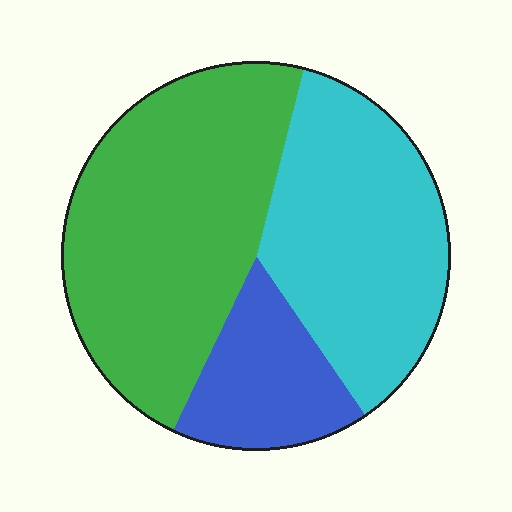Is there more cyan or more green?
Green.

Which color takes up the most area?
Green, at roughly 45%.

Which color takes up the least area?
Blue, at roughly 15%.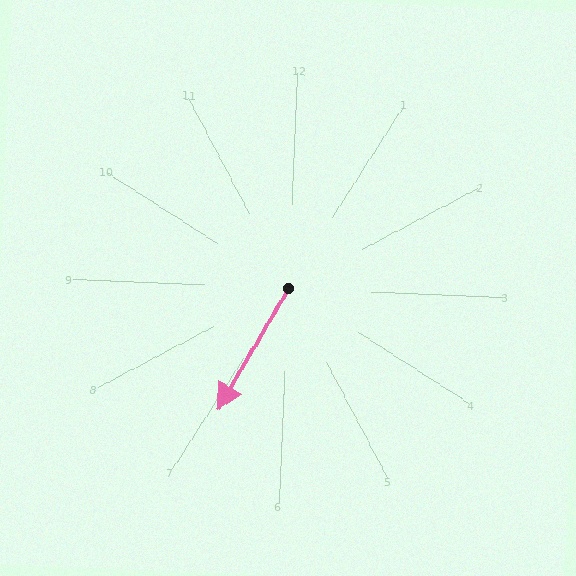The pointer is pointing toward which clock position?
Roughly 7 o'clock.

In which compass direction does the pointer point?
Southwest.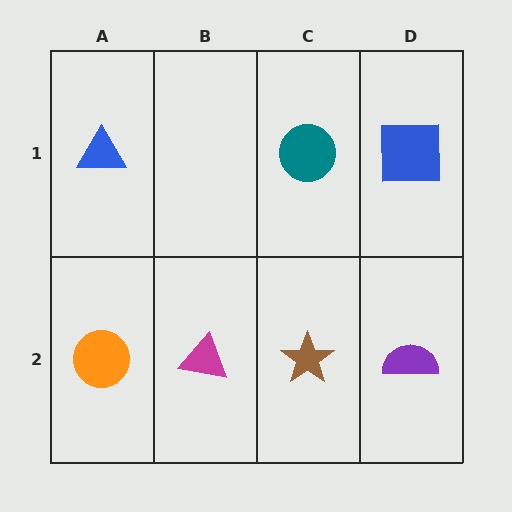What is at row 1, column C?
A teal circle.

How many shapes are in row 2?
4 shapes.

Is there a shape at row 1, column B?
No, that cell is empty.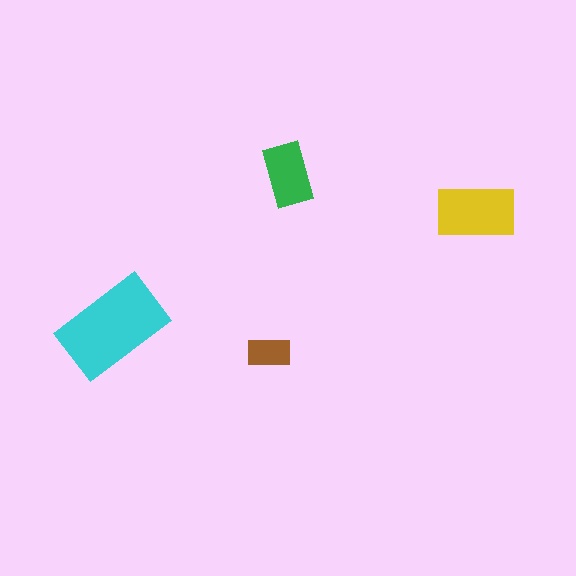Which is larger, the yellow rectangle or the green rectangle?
The yellow one.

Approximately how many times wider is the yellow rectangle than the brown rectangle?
About 2 times wider.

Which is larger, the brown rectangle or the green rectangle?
The green one.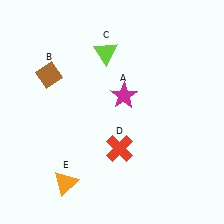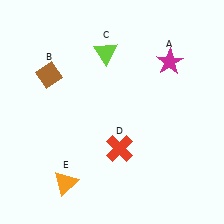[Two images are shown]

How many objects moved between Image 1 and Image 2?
1 object moved between the two images.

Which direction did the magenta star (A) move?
The magenta star (A) moved right.